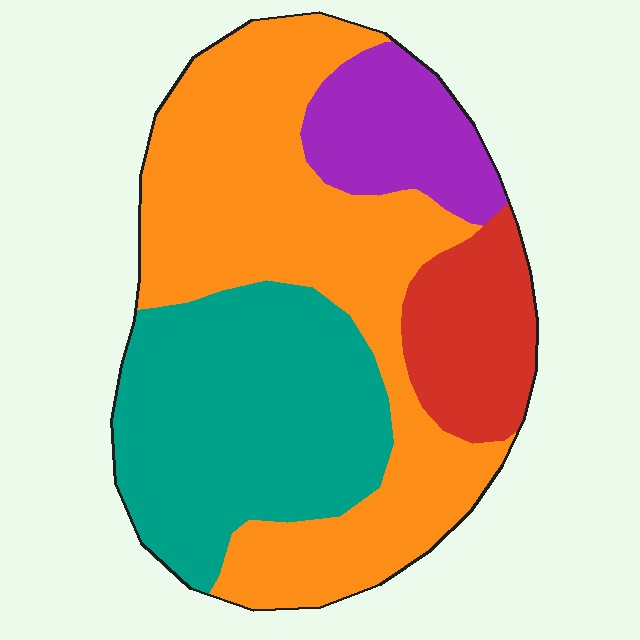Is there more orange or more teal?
Orange.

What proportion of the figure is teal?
Teal covers roughly 30% of the figure.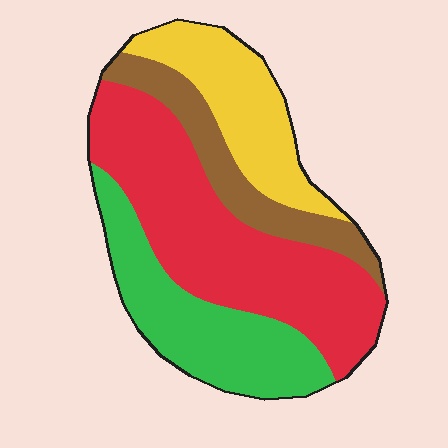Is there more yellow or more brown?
Yellow.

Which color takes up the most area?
Red, at roughly 40%.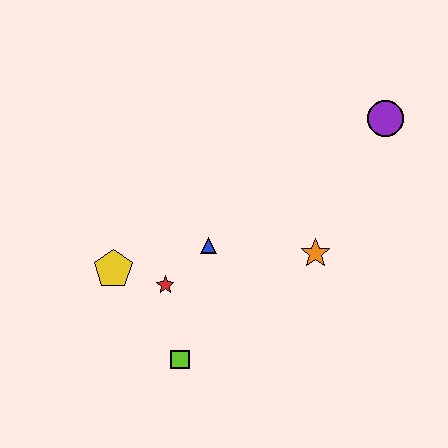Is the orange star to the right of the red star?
Yes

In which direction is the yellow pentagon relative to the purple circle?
The yellow pentagon is to the left of the purple circle.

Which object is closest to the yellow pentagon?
The red star is closest to the yellow pentagon.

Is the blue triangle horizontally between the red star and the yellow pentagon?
No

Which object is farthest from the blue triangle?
The purple circle is farthest from the blue triangle.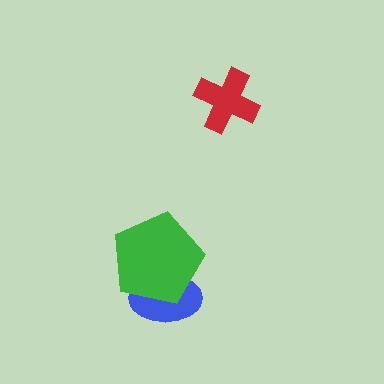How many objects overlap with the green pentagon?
1 object overlaps with the green pentagon.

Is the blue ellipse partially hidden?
Yes, it is partially covered by another shape.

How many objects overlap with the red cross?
0 objects overlap with the red cross.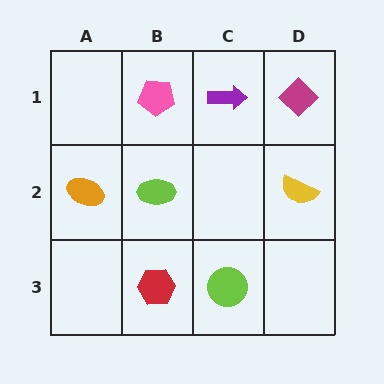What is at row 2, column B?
A lime ellipse.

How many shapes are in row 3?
2 shapes.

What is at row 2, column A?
An orange ellipse.